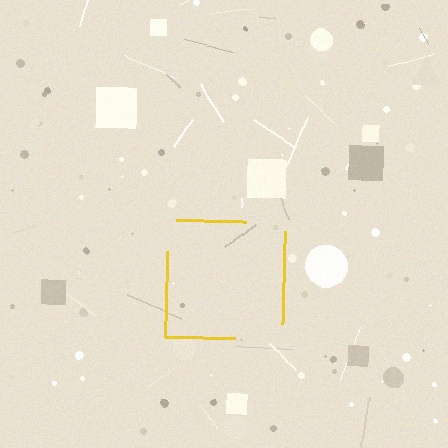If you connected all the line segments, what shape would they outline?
They would outline a square.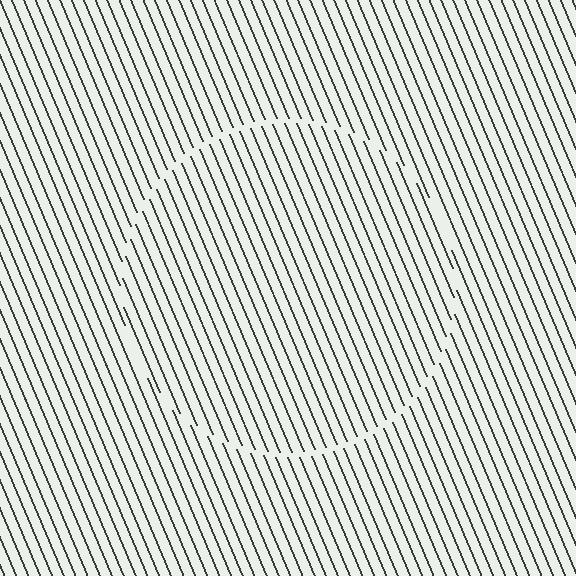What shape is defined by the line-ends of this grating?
An illusory circle. The interior of the shape contains the same grating, shifted by half a period — the contour is defined by the phase discontinuity where line-ends from the inner and outer gratings abut.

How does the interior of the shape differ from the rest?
The interior of the shape contains the same grating, shifted by half a period — the contour is defined by the phase discontinuity where line-ends from the inner and outer gratings abut.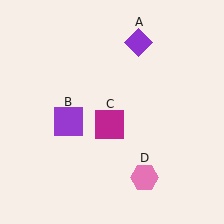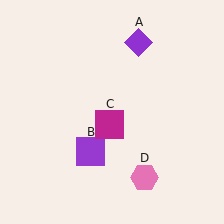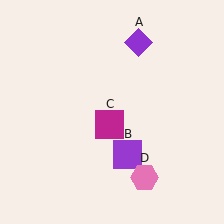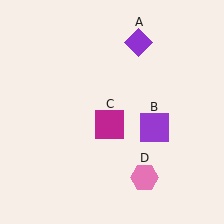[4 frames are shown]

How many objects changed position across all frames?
1 object changed position: purple square (object B).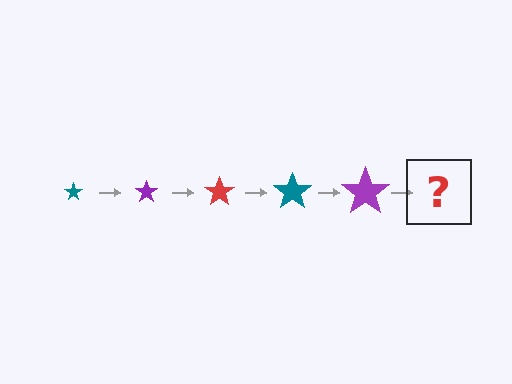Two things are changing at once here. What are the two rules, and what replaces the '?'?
The two rules are that the star grows larger each step and the color cycles through teal, purple, and red. The '?' should be a red star, larger than the previous one.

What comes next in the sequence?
The next element should be a red star, larger than the previous one.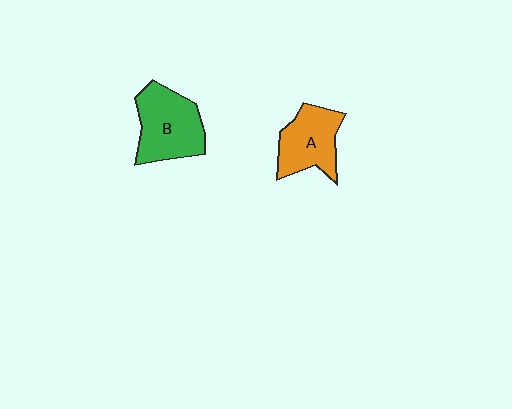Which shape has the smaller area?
Shape A (orange).